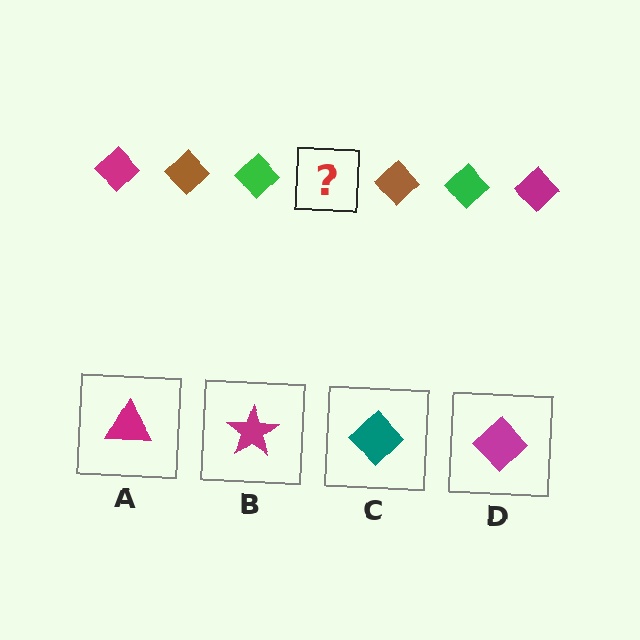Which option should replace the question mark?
Option D.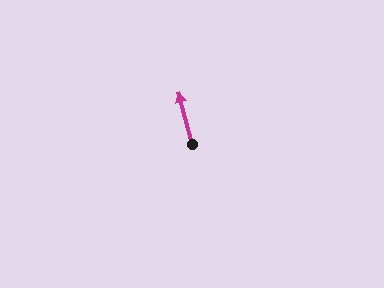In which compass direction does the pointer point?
North.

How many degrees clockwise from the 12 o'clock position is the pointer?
Approximately 345 degrees.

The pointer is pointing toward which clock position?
Roughly 12 o'clock.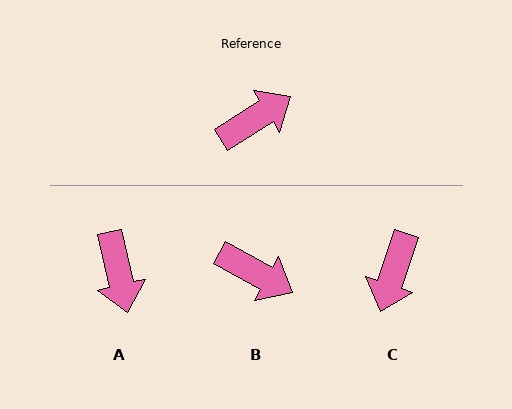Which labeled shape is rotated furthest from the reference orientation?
C, about 141 degrees away.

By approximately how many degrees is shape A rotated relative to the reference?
Approximately 109 degrees clockwise.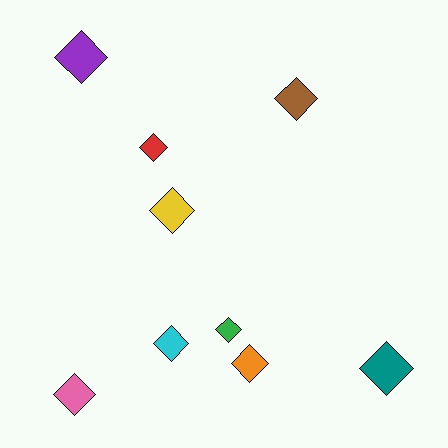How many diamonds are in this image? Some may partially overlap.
There are 9 diamonds.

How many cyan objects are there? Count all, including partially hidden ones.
There is 1 cyan object.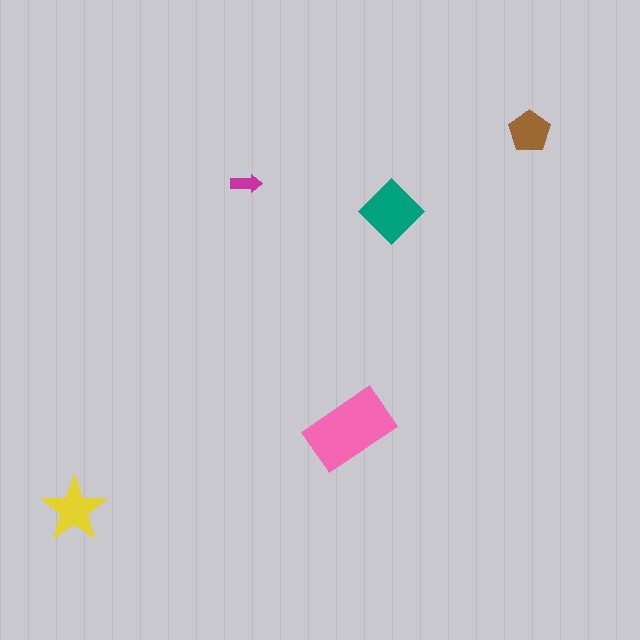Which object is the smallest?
The magenta arrow.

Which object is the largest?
The pink rectangle.